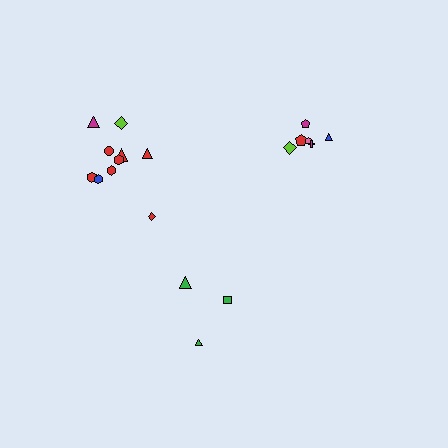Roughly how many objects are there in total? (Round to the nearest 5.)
Roughly 20 objects in total.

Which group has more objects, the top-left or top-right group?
The top-left group.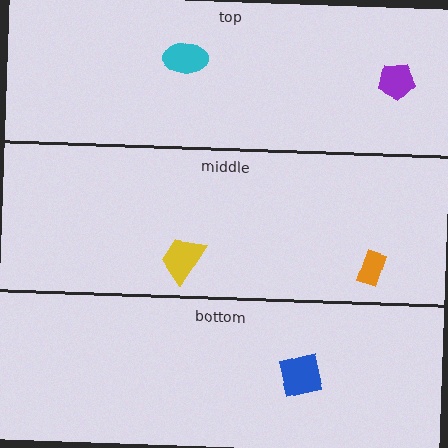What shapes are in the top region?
The cyan ellipse, the purple pentagon.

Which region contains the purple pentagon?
The top region.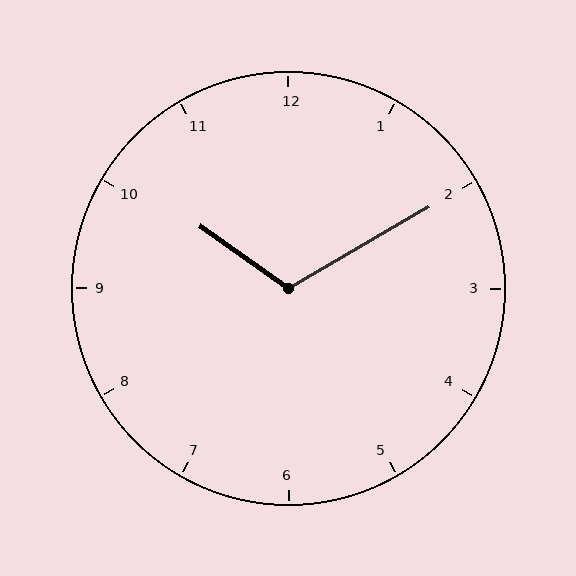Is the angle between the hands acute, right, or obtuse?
It is obtuse.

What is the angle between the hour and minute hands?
Approximately 115 degrees.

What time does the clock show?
10:10.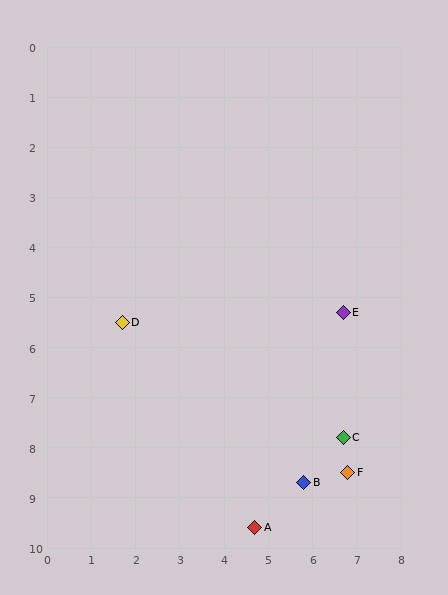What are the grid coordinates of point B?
Point B is at approximately (5.8, 8.7).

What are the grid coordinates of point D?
Point D is at approximately (1.7, 5.5).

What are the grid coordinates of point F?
Point F is at approximately (6.8, 8.5).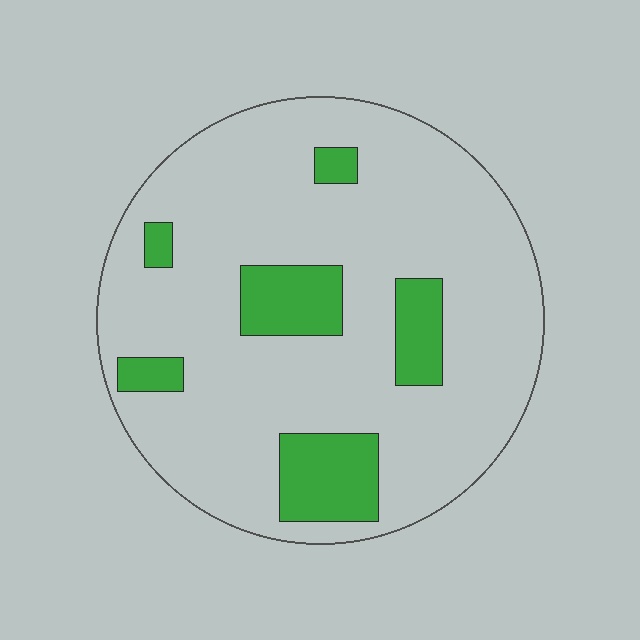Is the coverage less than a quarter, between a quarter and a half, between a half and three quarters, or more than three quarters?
Less than a quarter.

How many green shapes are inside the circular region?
6.